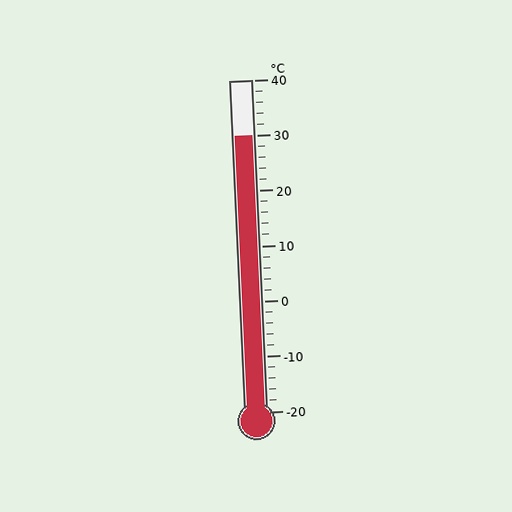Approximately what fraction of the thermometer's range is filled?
The thermometer is filled to approximately 85% of its range.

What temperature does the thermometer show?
The thermometer shows approximately 30°C.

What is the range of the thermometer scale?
The thermometer scale ranges from -20°C to 40°C.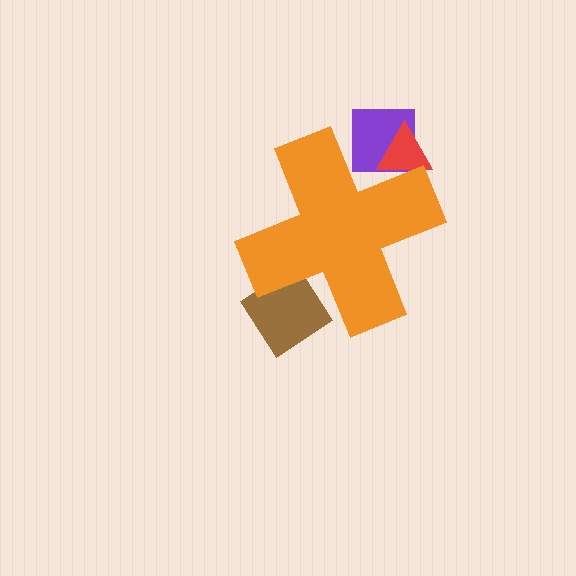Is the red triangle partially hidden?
Yes, the red triangle is partially hidden behind the orange cross.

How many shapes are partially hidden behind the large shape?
3 shapes are partially hidden.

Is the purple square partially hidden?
Yes, the purple square is partially hidden behind the orange cross.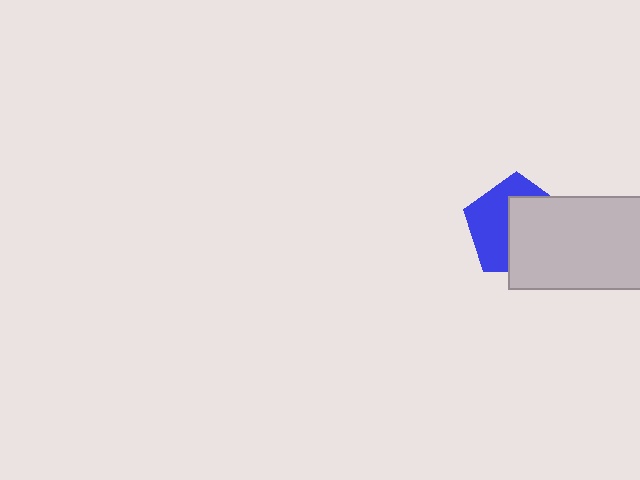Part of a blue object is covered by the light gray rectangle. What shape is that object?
It is a pentagon.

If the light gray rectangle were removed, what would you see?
You would see the complete blue pentagon.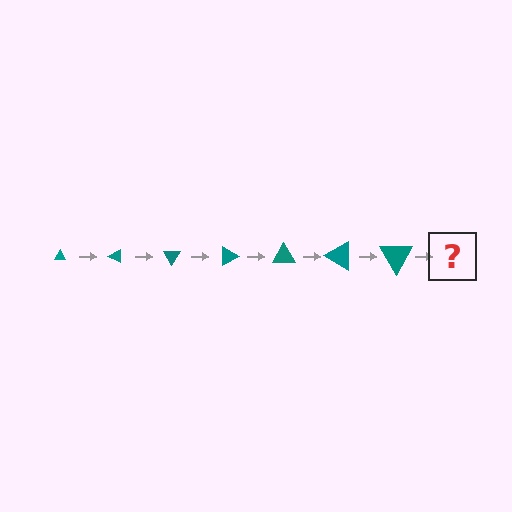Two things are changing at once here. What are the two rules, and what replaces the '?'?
The two rules are that the triangle grows larger each step and it rotates 30 degrees each step. The '?' should be a triangle, larger than the previous one and rotated 210 degrees from the start.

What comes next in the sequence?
The next element should be a triangle, larger than the previous one and rotated 210 degrees from the start.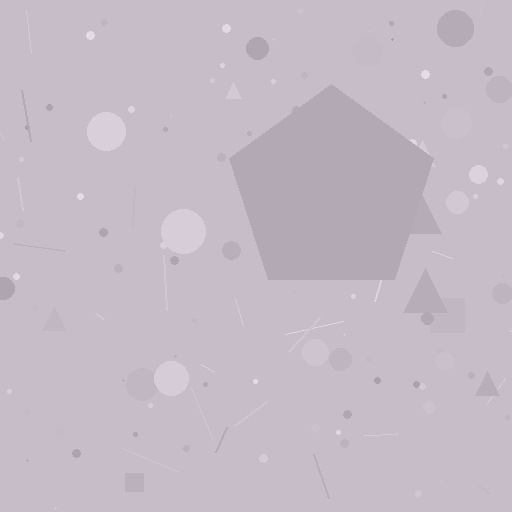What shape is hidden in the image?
A pentagon is hidden in the image.